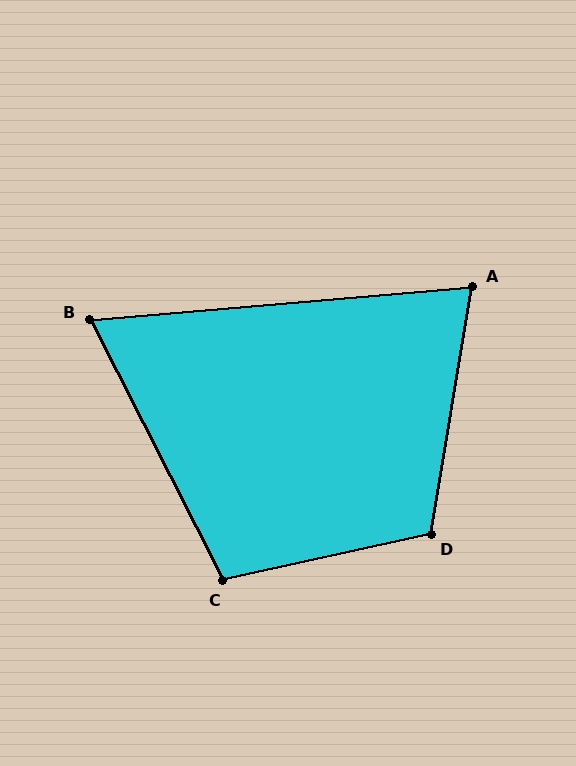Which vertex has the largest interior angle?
D, at approximately 112 degrees.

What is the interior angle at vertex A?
Approximately 76 degrees (acute).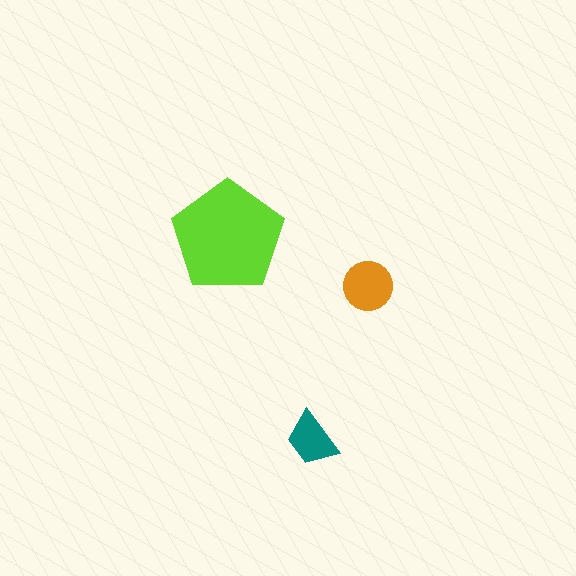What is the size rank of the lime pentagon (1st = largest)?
1st.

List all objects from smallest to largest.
The teal trapezoid, the orange circle, the lime pentagon.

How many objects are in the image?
There are 3 objects in the image.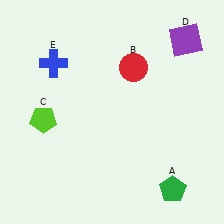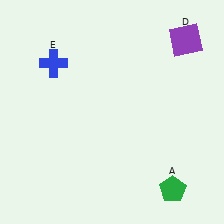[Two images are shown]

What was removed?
The lime pentagon (C), the red circle (B) were removed in Image 2.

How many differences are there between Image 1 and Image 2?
There are 2 differences between the two images.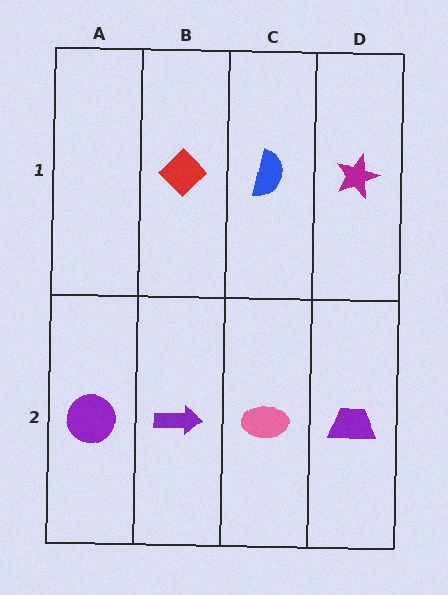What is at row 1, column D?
A magenta star.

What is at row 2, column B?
A purple arrow.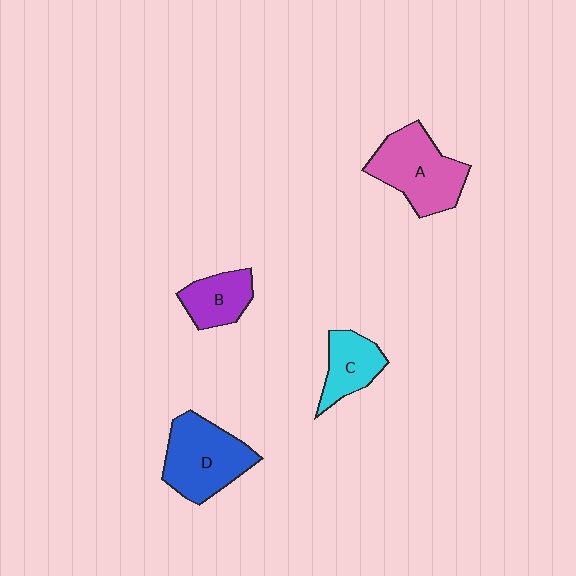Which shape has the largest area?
Shape A (pink).